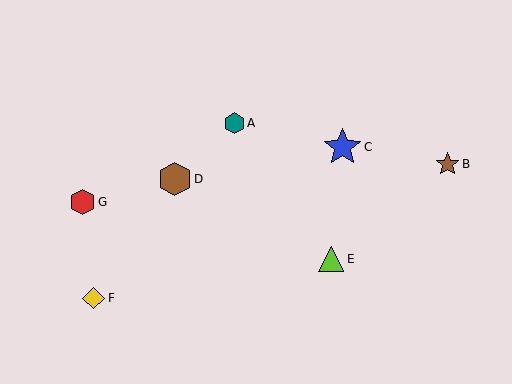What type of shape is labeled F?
Shape F is a yellow diamond.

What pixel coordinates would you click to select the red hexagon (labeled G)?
Click at (82, 202) to select the red hexagon G.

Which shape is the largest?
The blue star (labeled C) is the largest.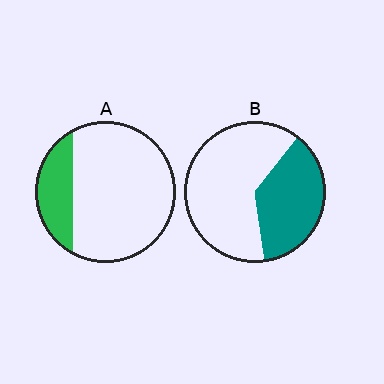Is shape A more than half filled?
No.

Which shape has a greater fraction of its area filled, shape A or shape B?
Shape B.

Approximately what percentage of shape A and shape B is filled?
A is approximately 20% and B is approximately 40%.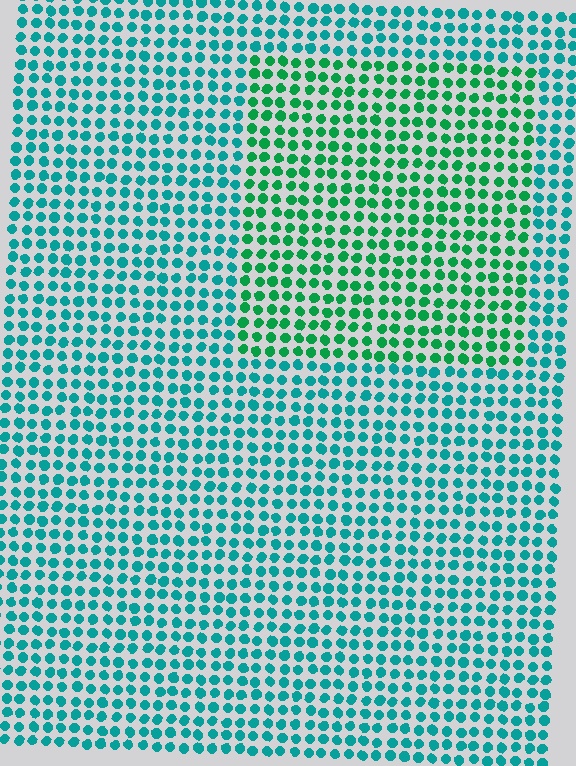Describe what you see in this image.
The image is filled with small teal elements in a uniform arrangement. A rectangle-shaped region is visible where the elements are tinted to a slightly different hue, forming a subtle color boundary.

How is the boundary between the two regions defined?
The boundary is defined purely by a slight shift in hue (about 34 degrees). Spacing, size, and orientation are identical on both sides.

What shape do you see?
I see a rectangle.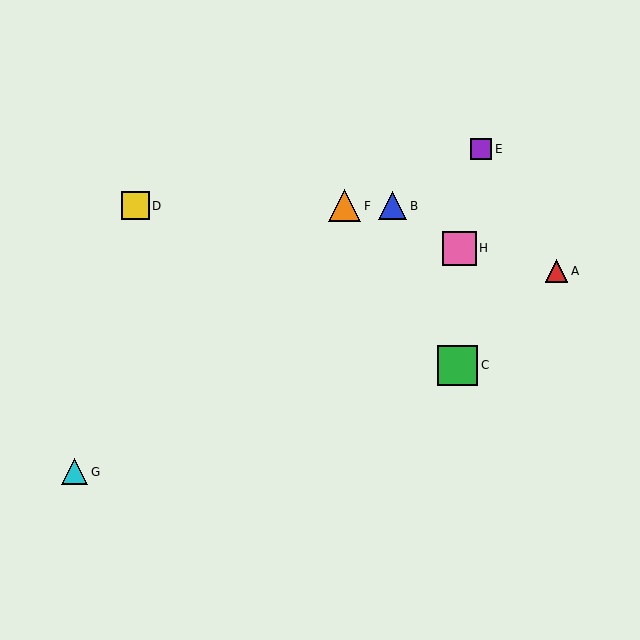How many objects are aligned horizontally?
3 objects (B, D, F) are aligned horizontally.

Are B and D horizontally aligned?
Yes, both are at y≈206.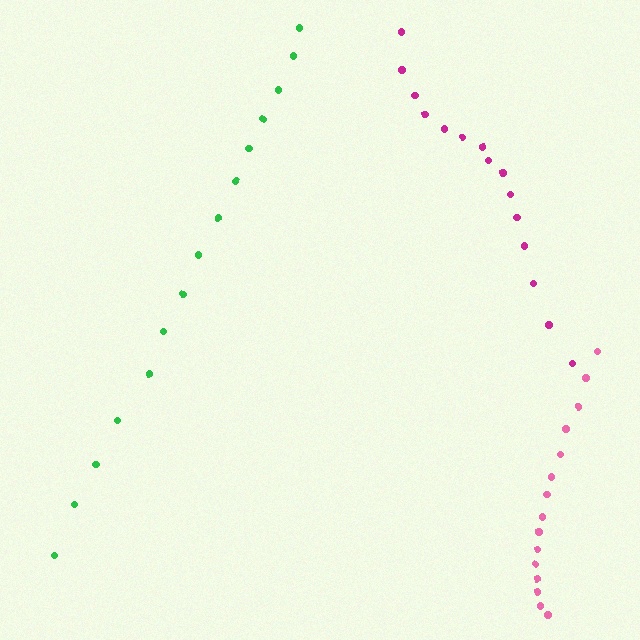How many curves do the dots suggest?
There are 3 distinct paths.